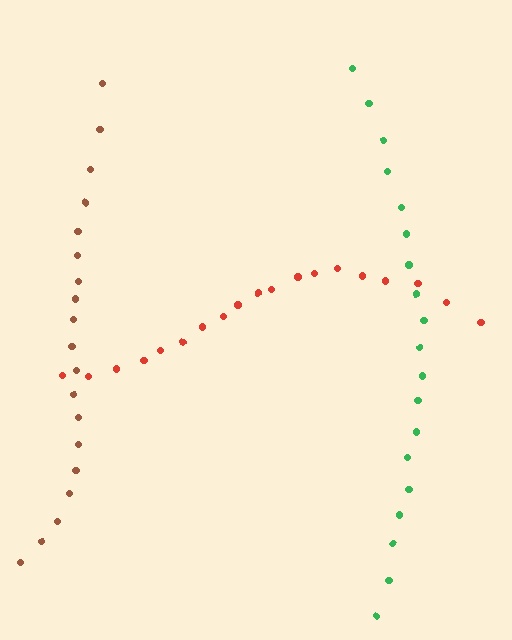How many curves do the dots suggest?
There are 3 distinct paths.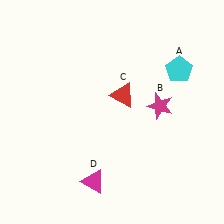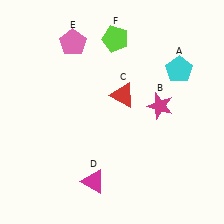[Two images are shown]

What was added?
A pink pentagon (E), a lime pentagon (F) were added in Image 2.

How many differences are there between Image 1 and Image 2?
There are 2 differences between the two images.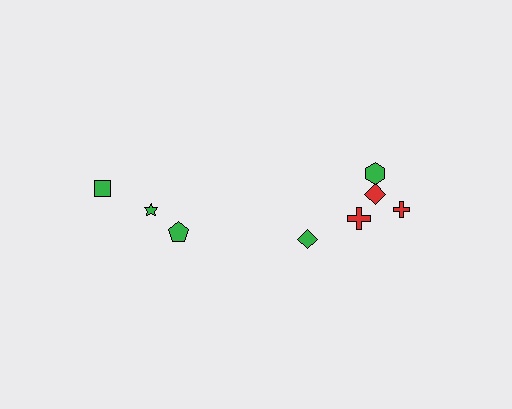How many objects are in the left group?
There are 3 objects.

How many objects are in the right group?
There are 5 objects.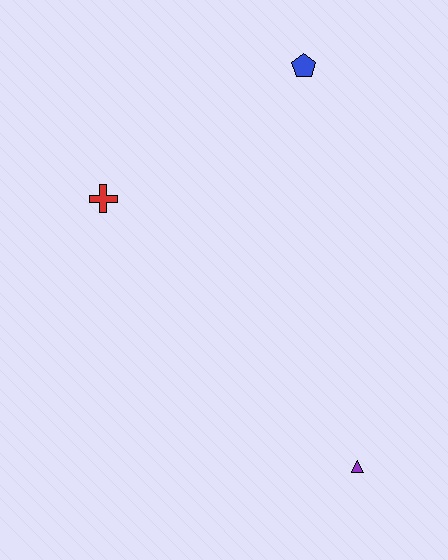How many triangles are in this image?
There is 1 triangle.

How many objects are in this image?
There are 3 objects.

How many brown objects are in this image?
There are no brown objects.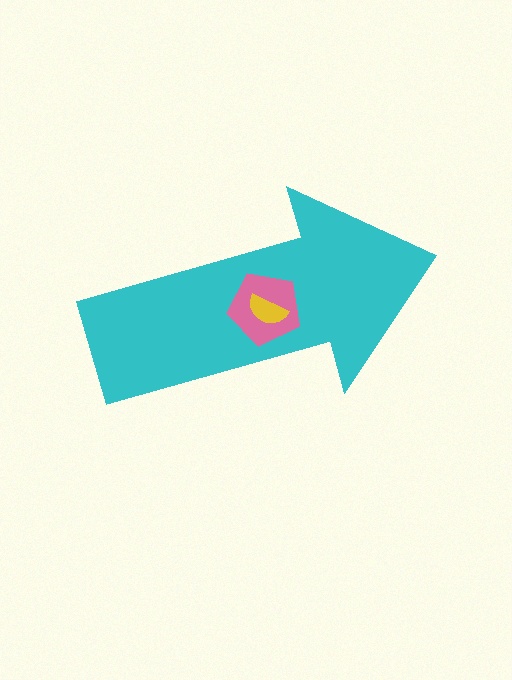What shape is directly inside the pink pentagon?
The yellow semicircle.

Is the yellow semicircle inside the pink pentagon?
Yes.